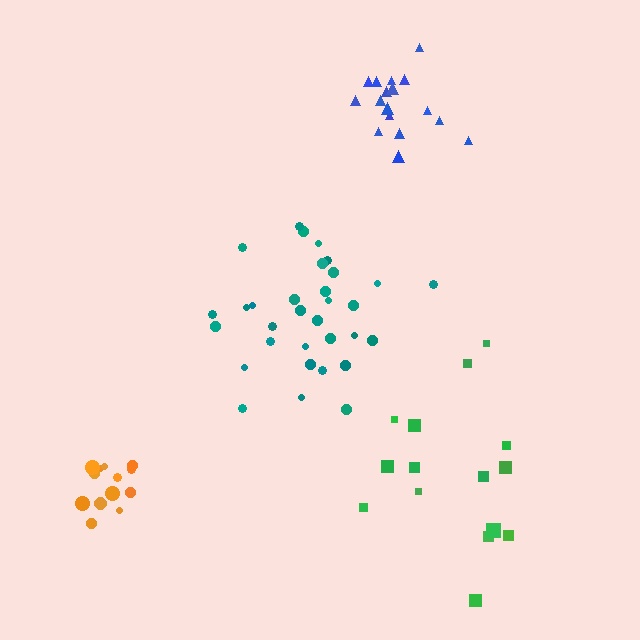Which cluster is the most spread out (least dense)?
Green.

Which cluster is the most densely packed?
Orange.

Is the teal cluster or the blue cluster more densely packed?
Teal.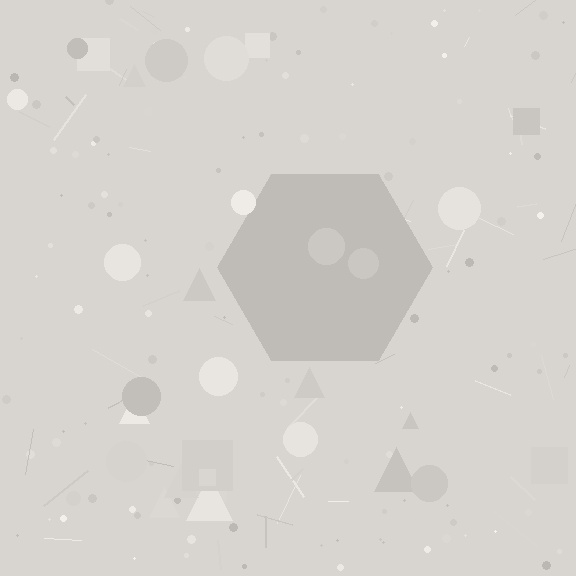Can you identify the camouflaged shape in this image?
The camouflaged shape is a hexagon.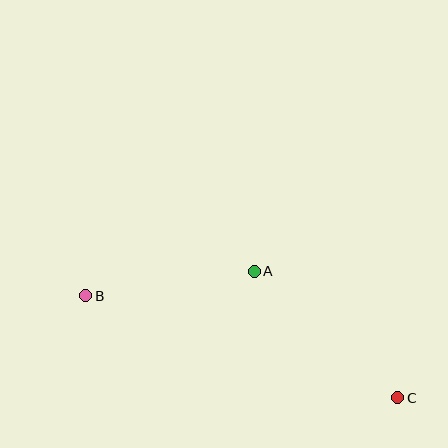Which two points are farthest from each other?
Points B and C are farthest from each other.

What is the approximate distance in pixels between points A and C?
The distance between A and C is approximately 191 pixels.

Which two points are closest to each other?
Points A and B are closest to each other.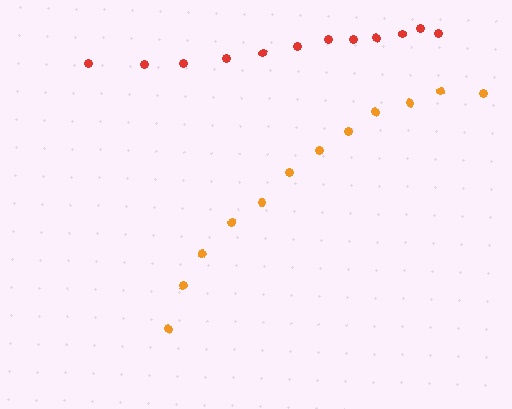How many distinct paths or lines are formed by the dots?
There are 2 distinct paths.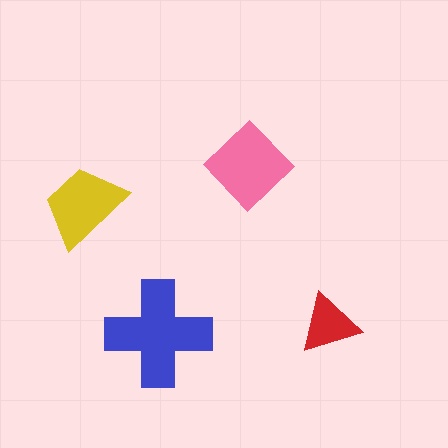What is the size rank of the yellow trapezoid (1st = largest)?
3rd.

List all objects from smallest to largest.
The red triangle, the yellow trapezoid, the pink diamond, the blue cross.